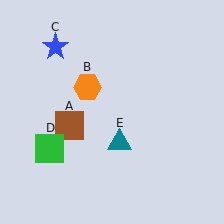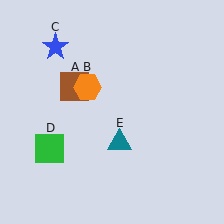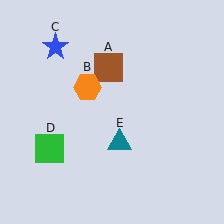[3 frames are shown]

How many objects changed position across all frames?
1 object changed position: brown square (object A).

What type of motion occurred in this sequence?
The brown square (object A) rotated clockwise around the center of the scene.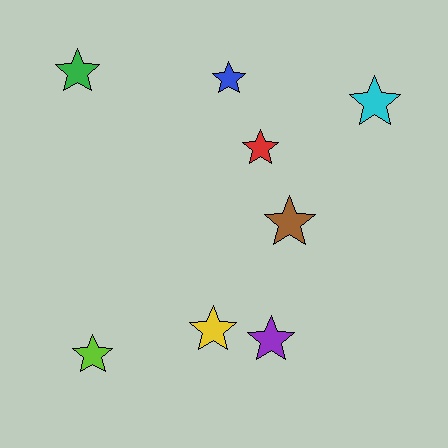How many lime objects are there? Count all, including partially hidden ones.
There is 1 lime object.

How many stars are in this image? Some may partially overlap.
There are 8 stars.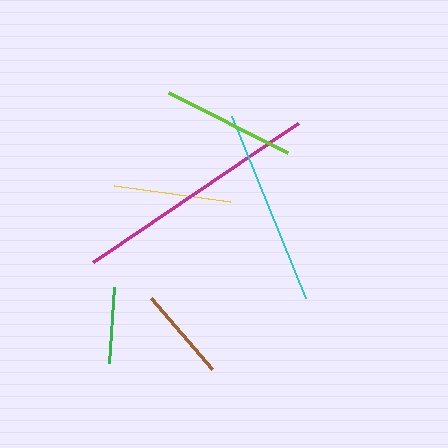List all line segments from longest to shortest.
From longest to shortest: magenta, cyan, lime, yellow, brown, green.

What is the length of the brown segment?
The brown segment is approximately 94 pixels long.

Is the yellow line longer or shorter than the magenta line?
The magenta line is longer than the yellow line.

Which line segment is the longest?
The magenta line is the longest at approximately 247 pixels.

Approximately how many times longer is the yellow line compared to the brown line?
The yellow line is approximately 1.2 times the length of the brown line.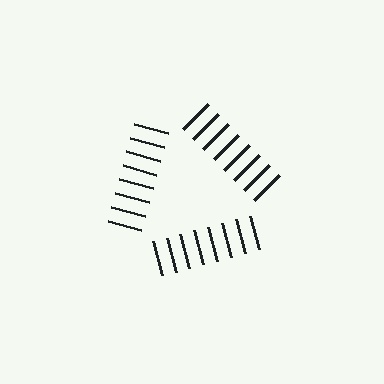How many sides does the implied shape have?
3 sides — the line-ends trace a triangle.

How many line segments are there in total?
24 — 8 along each of the 3 edges.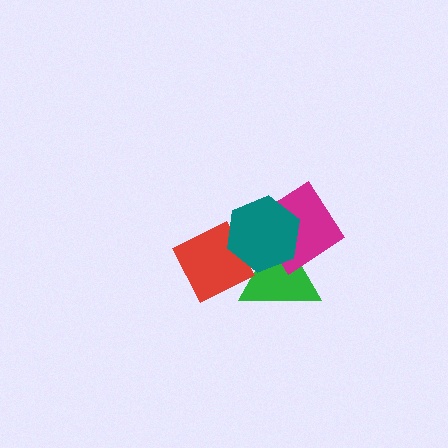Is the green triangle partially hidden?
Yes, it is partially covered by another shape.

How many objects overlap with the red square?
2 objects overlap with the red square.